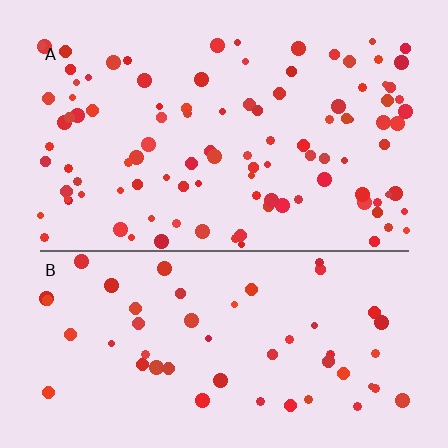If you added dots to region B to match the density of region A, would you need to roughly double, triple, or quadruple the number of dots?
Approximately double.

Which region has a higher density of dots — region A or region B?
A (the top).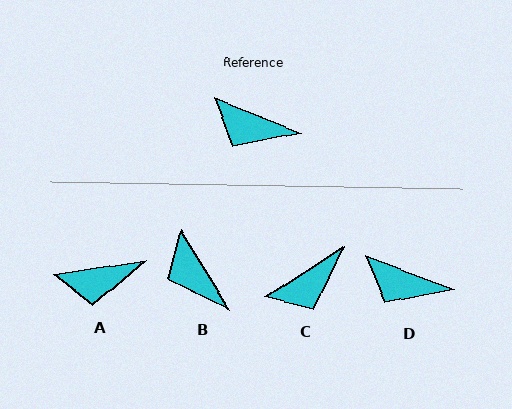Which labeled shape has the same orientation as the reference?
D.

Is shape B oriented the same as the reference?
No, it is off by about 37 degrees.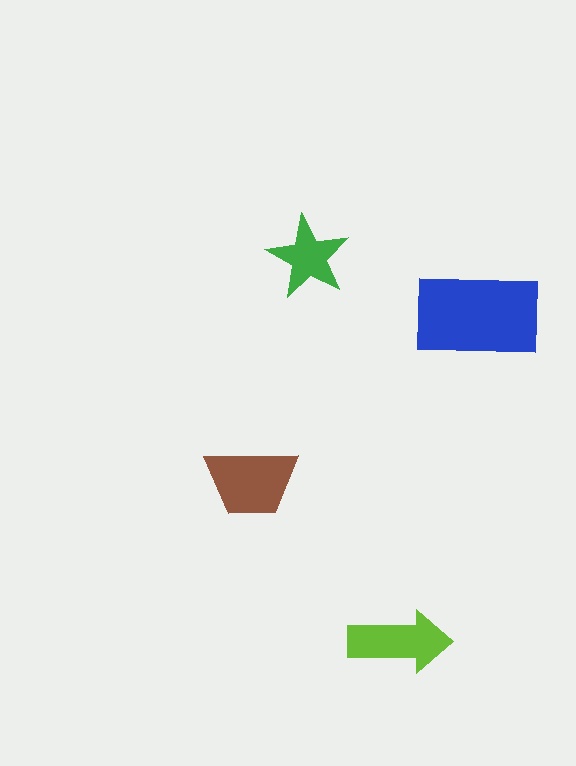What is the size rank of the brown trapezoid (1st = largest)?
2nd.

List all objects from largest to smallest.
The blue rectangle, the brown trapezoid, the lime arrow, the green star.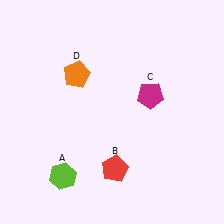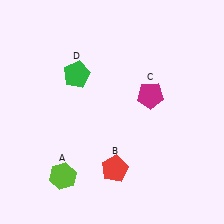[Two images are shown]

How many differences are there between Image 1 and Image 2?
There is 1 difference between the two images.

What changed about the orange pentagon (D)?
In Image 1, D is orange. In Image 2, it changed to green.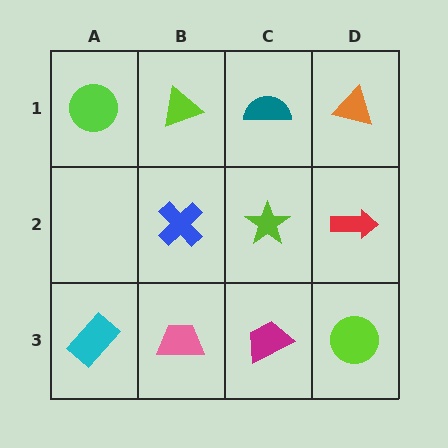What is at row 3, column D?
A lime circle.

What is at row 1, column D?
An orange triangle.